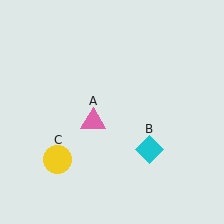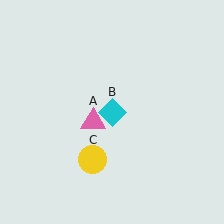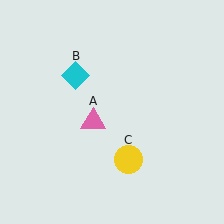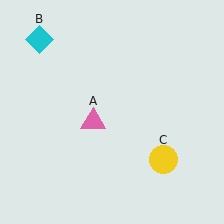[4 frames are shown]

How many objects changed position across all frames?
2 objects changed position: cyan diamond (object B), yellow circle (object C).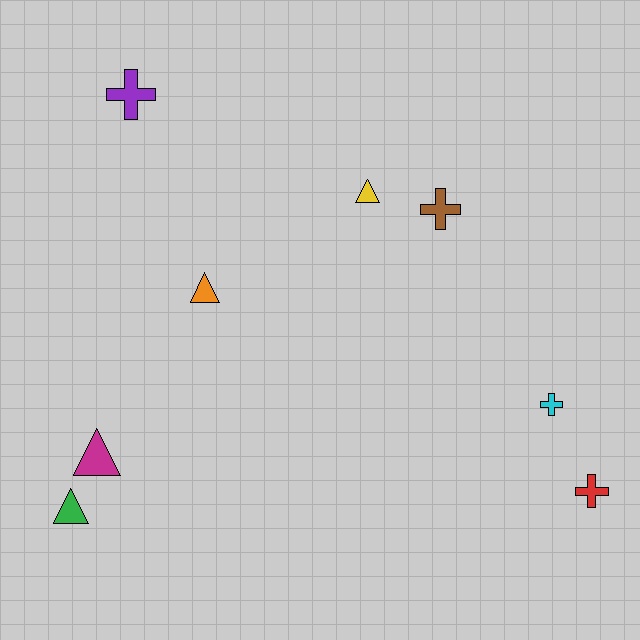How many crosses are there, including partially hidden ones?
There are 4 crosses.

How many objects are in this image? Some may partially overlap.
There are 8 objects.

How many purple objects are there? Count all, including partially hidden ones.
There is 1 purple object.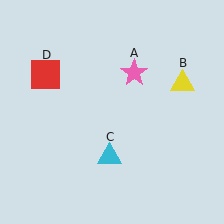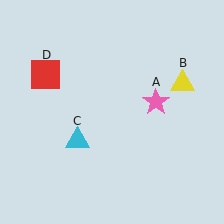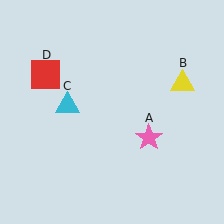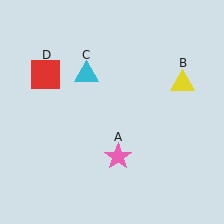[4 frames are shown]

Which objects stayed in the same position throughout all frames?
Yellow triangle (object B) and red square (object D) remained stationary.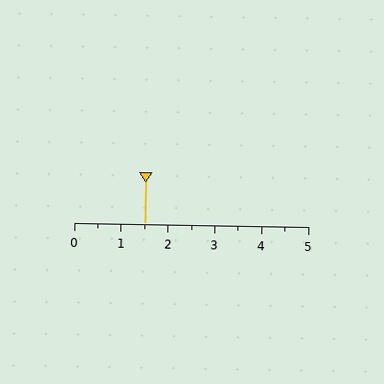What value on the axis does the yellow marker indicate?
The marker indicates approximately 1.5.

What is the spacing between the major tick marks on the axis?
The major ticks are spaced 1 apart.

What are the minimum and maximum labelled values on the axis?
The axis runs from 0 to 5.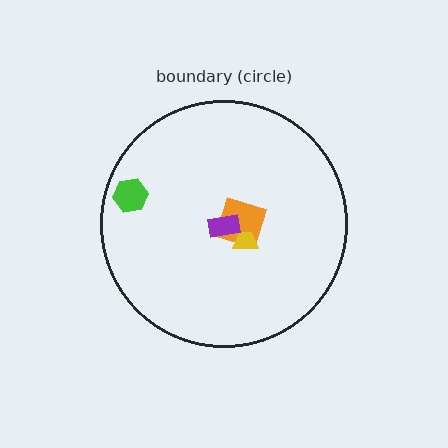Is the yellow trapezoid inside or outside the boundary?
Inside.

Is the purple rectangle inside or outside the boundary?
Inside.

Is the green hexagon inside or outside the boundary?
Inside.